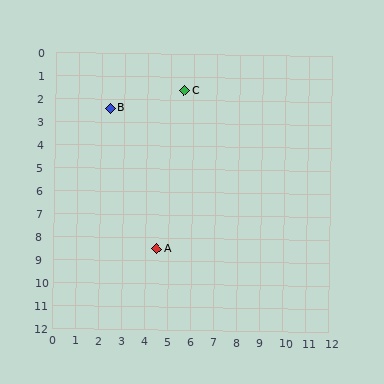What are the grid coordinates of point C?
Point C is at approximately (5.6, 1.6).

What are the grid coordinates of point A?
Point A is at approximately (4.5, 8.5).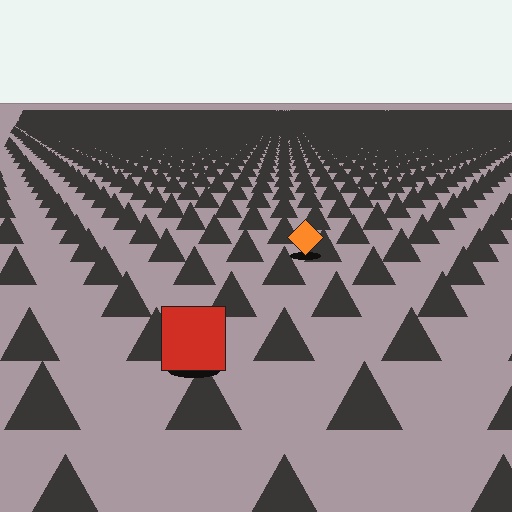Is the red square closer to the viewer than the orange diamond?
Yes. The red square is closer — you can tell from the texture gradient: the ground texture is coarser near it.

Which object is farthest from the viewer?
The orange diamond is farthest from the viewer. It appears smaller and the ground texture around it is denser.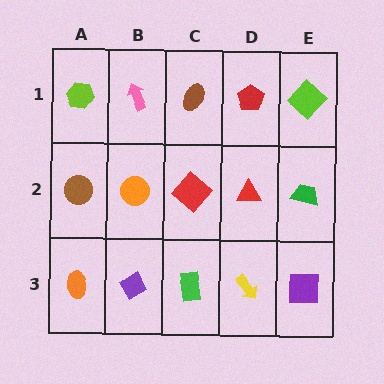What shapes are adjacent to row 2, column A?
A lime hexagon (row 1, column A), an orange ellipse (row 3, column A), an orange circle (row 2, column B).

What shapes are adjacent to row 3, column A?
A brown circle (row 2, column A), a purple diamond (row 3, column B).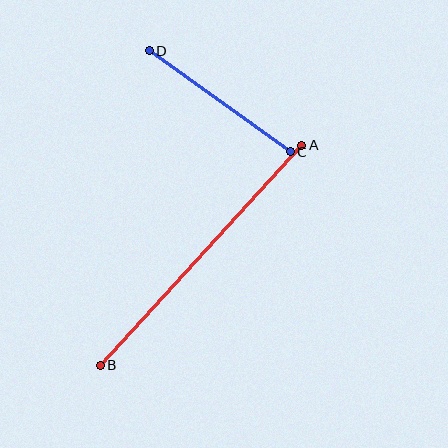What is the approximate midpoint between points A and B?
The midpoint is at approximately (201, 255) pixels.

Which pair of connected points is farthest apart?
Points A and B are farthest apart.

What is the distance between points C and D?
The distance is approximately 173 pixels.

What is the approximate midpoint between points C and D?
The midpoint is at approximately (220, 101) pixels.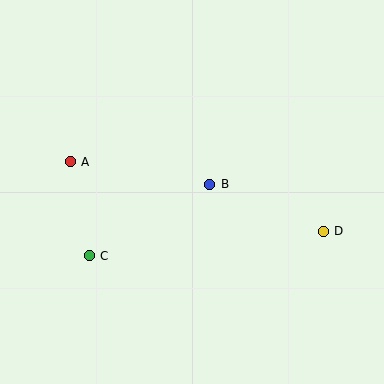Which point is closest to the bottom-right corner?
Point D is closest to the bottom-right corner.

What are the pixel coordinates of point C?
Point C is at (89, 256).